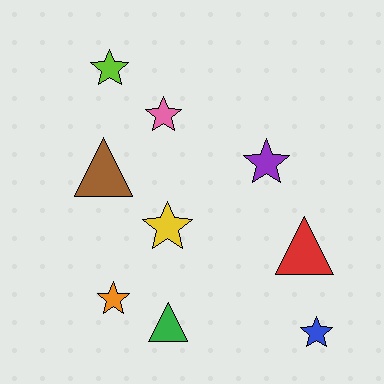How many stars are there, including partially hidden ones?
There are 6 stars.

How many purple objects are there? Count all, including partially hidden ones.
There is 1 purple object.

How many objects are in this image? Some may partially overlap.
There are 9 objects.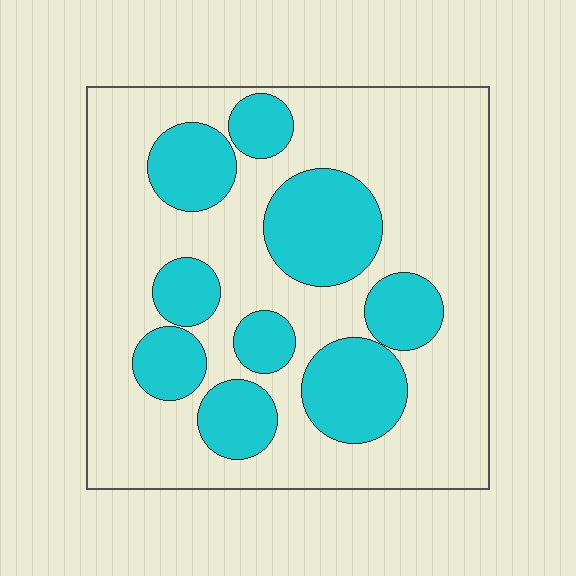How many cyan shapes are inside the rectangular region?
9.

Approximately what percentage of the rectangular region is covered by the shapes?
Approximately 30%.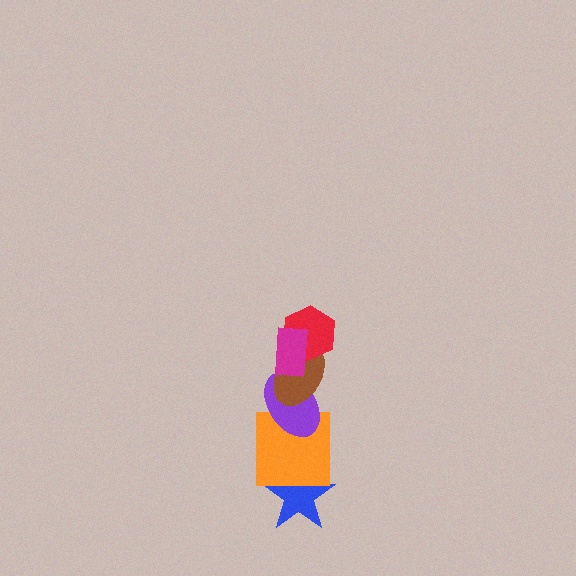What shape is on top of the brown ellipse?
The red hexagon is on top of the brown ellipse.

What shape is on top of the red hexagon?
The magenta rectangle is on top of the red hexagon.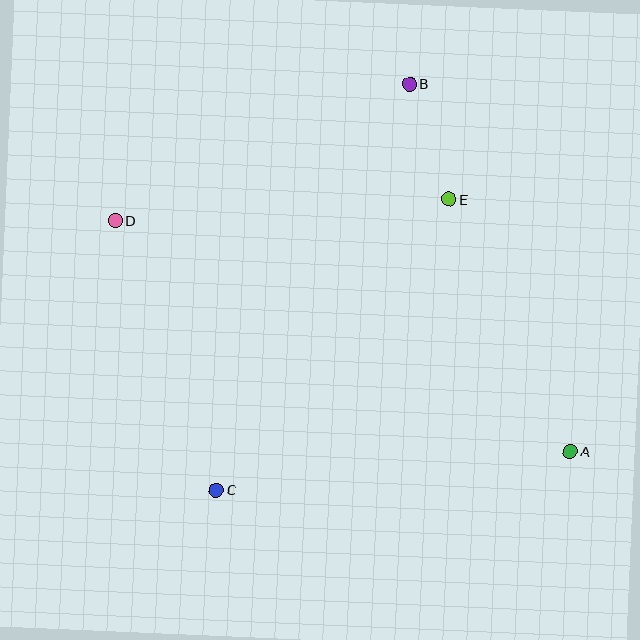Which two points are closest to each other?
Points B and E are closest to each other.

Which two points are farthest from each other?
Points A and D are farthest from each other.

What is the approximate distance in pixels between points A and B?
The distance between A and B is approximately 401 pixels.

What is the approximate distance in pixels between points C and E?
The distance between C and E is approximately 372 pixels.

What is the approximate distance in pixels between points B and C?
The distance between B and C is approximately 449 pixels.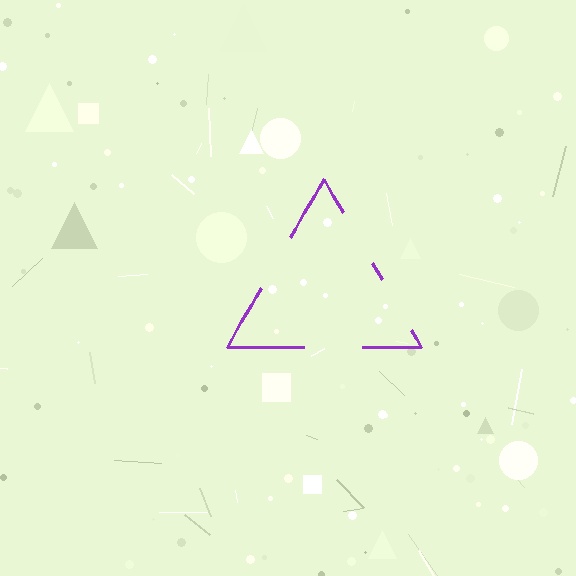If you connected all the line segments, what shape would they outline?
They would outline a triangle.